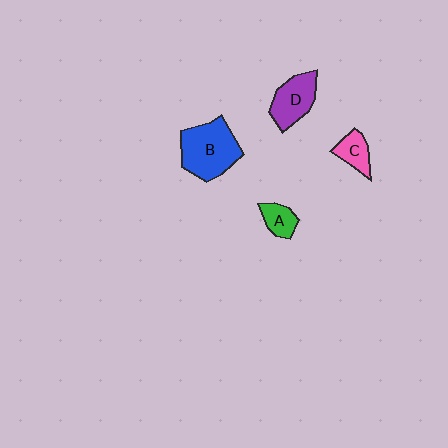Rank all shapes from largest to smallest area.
From largest to smallest: B (blue), D (purple), C (pink), A (green).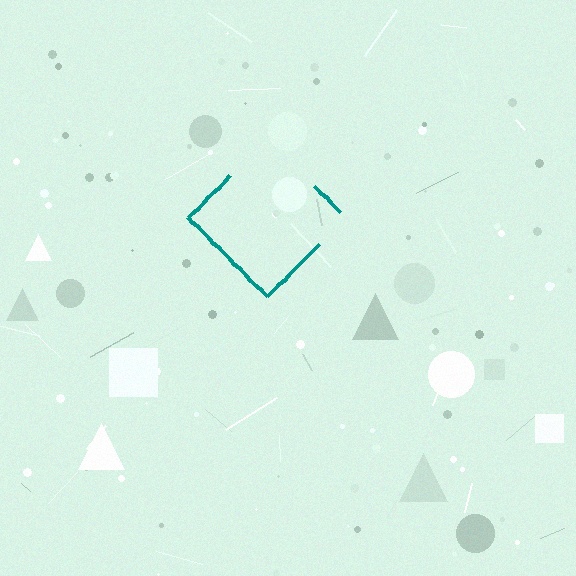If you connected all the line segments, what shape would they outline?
They would outline a diamond.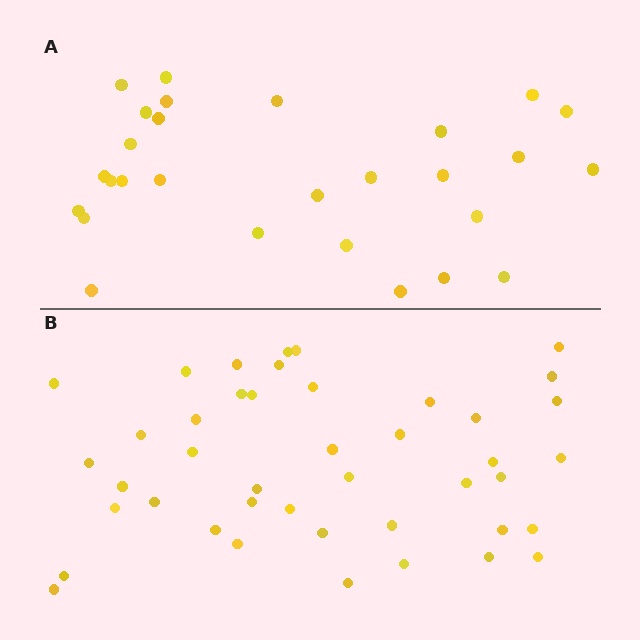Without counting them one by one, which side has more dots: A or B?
Region B (the bottom region) has more dots.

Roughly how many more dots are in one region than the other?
Region B has approximately 15 more dots than region A.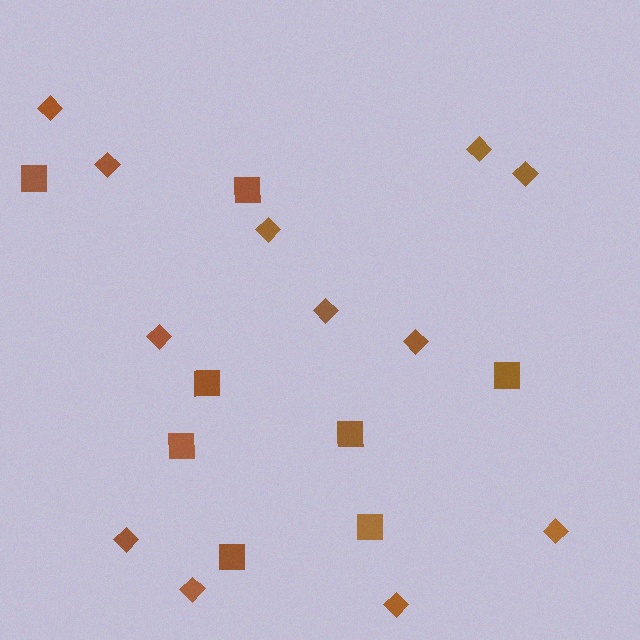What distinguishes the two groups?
There are 2 groups: one group of squares (8) and one group of diamonds (12).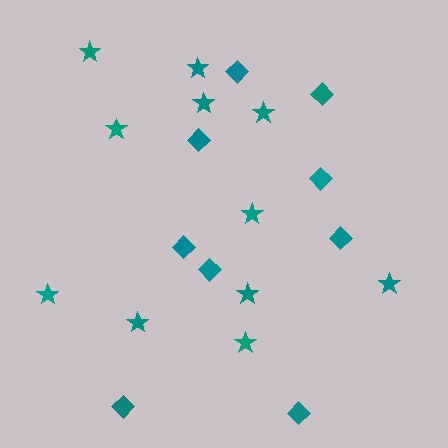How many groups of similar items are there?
There are 2 groups: one group of diamonds (9) and one group of stars (11).